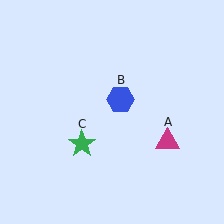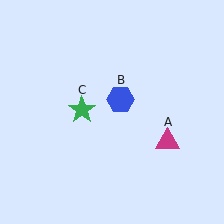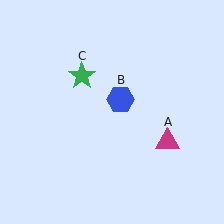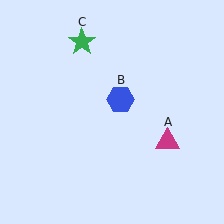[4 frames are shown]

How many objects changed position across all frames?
1 object changed position: green star (object C).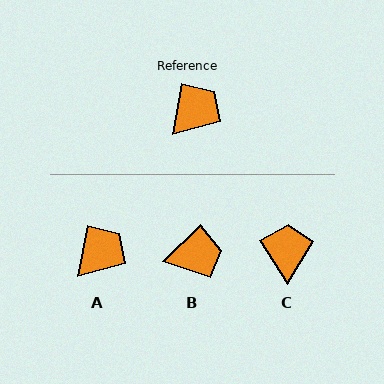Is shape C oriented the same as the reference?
No, it is off by about 44 degrees.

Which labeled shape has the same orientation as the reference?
A.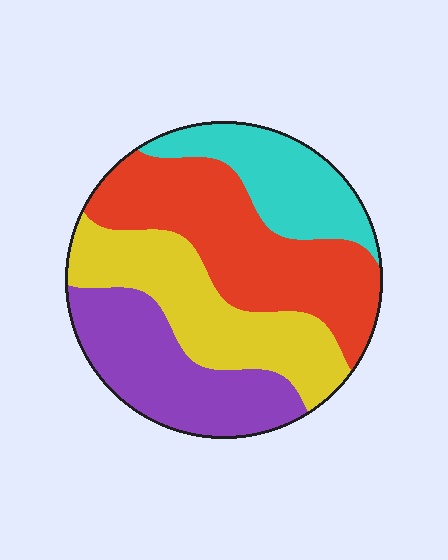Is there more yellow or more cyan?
Yellow.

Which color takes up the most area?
Red, at roughly 35%.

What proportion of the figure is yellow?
Yellow takes up about one quarter (1/4) of the figure.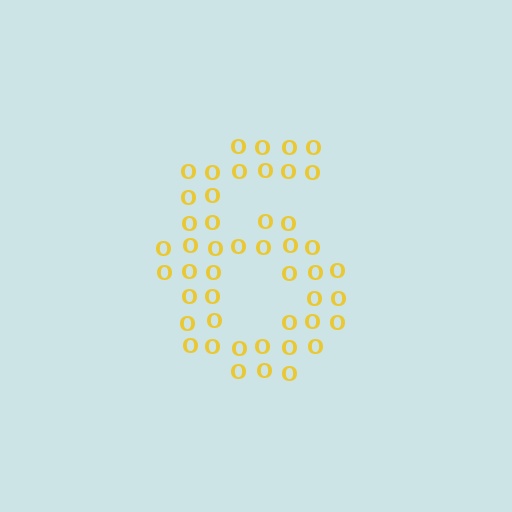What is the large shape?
The large shape is the digit 6.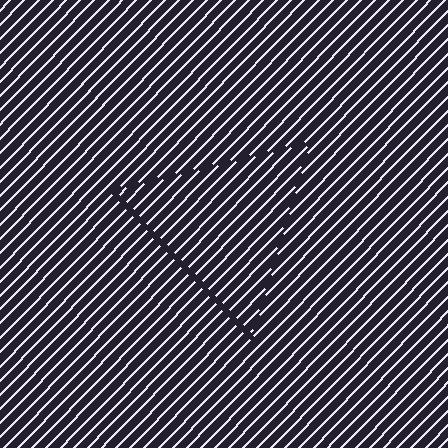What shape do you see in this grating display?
An illusory triangle. The interior of the shape contains the same grating, shifted by half a period — the contour is defined by the phase discontinuity where line-ends from the inner and outer gratings abut.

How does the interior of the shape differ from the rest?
The interior of the shape contains the same grating, shifted by half a period — the contour is defined by the phase discontinuity where line-ends from the inner and outer gratings abut.